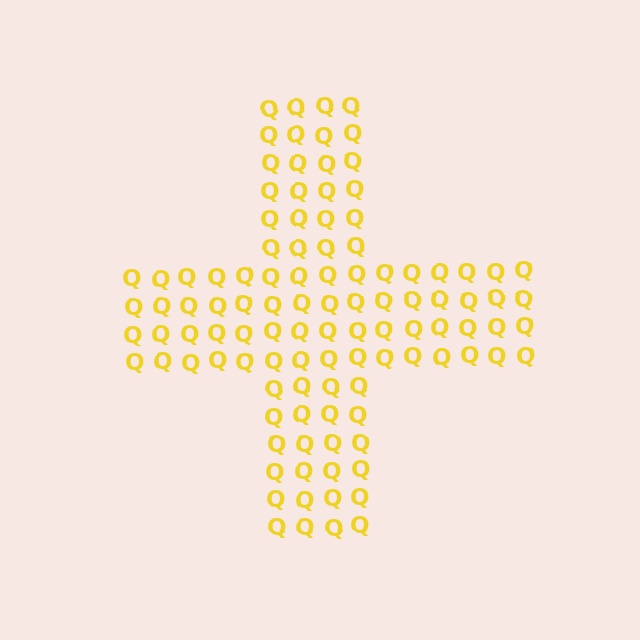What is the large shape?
The large shape is a cross.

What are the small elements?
The small elements are letter Q's.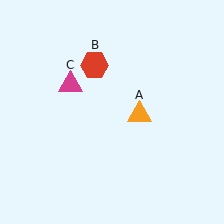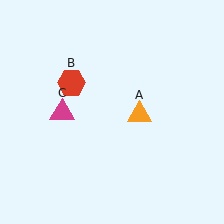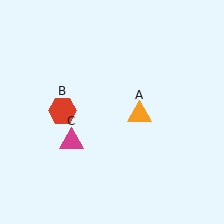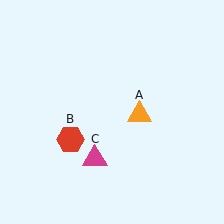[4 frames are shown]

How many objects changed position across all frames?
2 objects changed position: red hexagon (object B), magenta triangle (object C).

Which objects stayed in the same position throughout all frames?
Orange triangle (object A) remained stationary.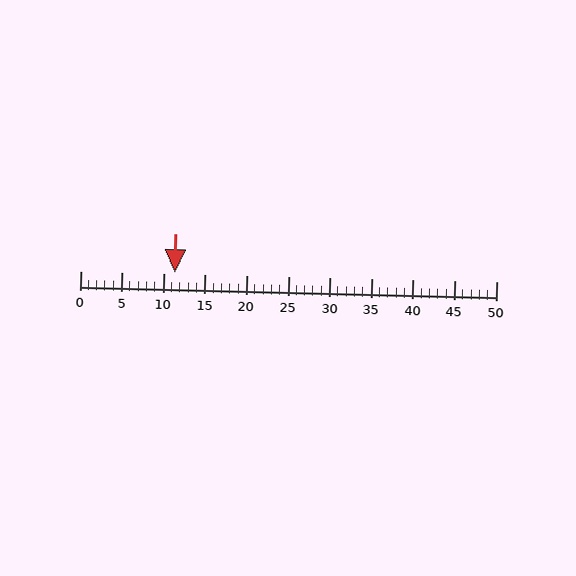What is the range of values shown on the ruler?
The ruler shows values from 0 to 50.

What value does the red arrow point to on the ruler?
The red arrow points to approximately 11.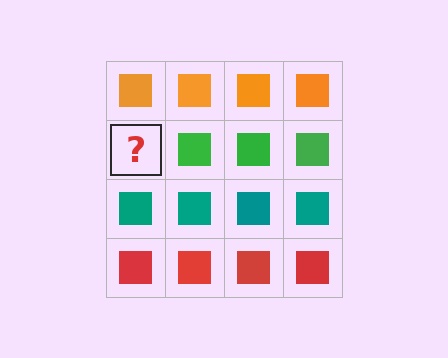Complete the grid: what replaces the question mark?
The question mark should be replaced with a green square.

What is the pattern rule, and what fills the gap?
The rule is that each row has a consistent color. The gap should be filled with a green square.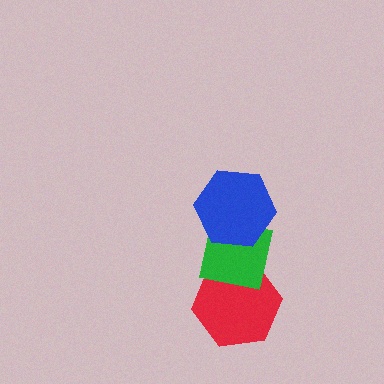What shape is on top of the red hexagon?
The green square is on top of the red hexagon.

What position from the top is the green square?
The green square is 2nd from the top.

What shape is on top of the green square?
The blue hexagon is on top of the green square.